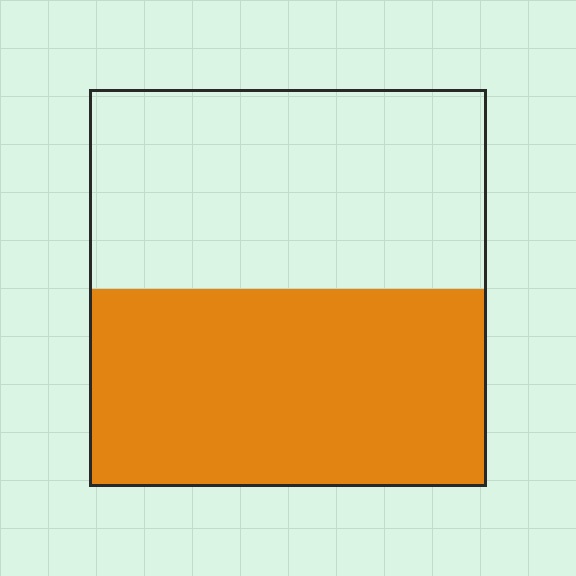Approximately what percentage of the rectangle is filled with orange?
Approximately 50%.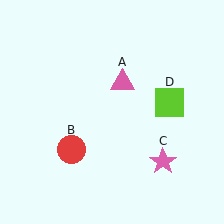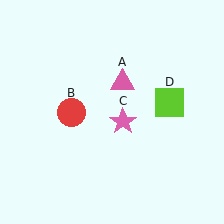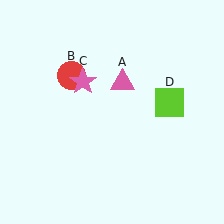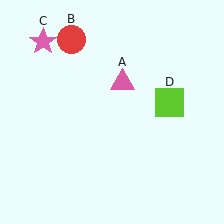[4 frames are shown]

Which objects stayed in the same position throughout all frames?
Pink triangle (object A) and lime square (object D) remained stationary.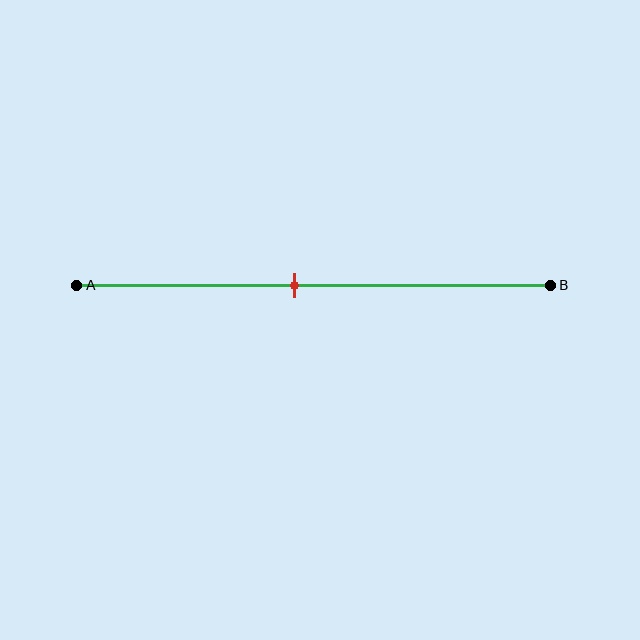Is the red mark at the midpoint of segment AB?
No, the mark is at about 45% from A, not at the 50% midpoint.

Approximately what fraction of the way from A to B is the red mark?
The red mark is approximately 45% of the way from A to B.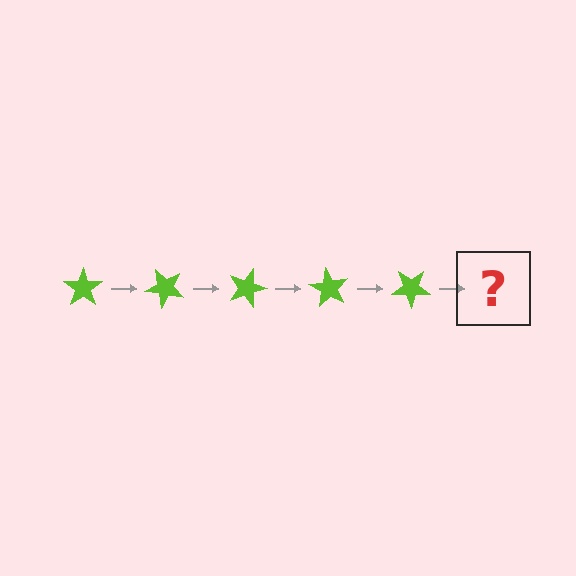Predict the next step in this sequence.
The next step is a lime star rotated 225 degrees.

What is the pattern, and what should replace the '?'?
The pattern is that the star rotates 45 degrees each step. The '?' should be a lime star rotated 225 degrees.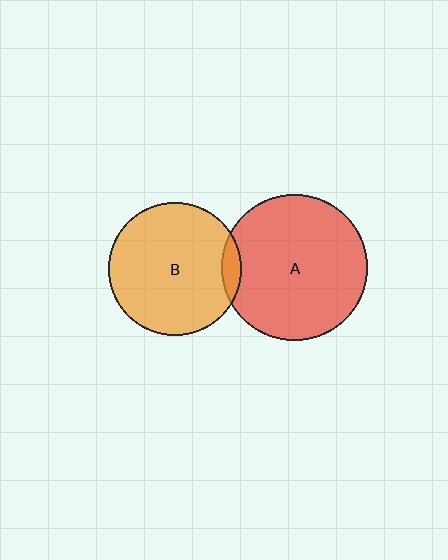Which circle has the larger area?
Circle A (red).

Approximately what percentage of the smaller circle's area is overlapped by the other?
Approximately 5%.